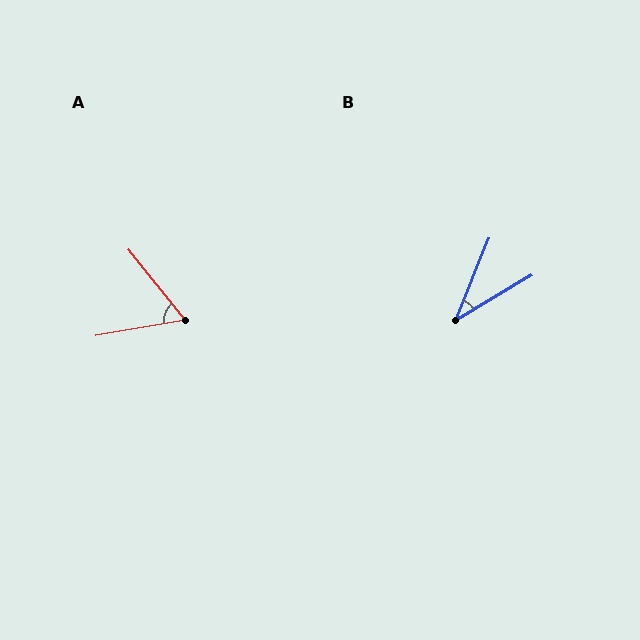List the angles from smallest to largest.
B (37°), A (61°).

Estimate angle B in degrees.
Approximately 37 degrees.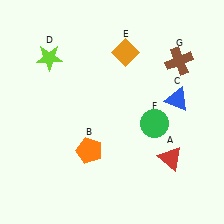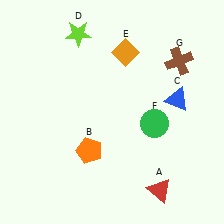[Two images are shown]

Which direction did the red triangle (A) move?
The red triangle (A) moved down.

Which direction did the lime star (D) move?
The lime star (D) moved right.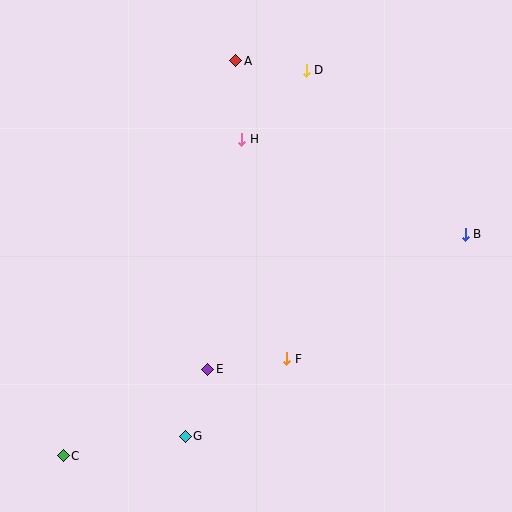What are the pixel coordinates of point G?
Point G is at (185, 436).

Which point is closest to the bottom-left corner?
Point C is closest to the bottom-left corner.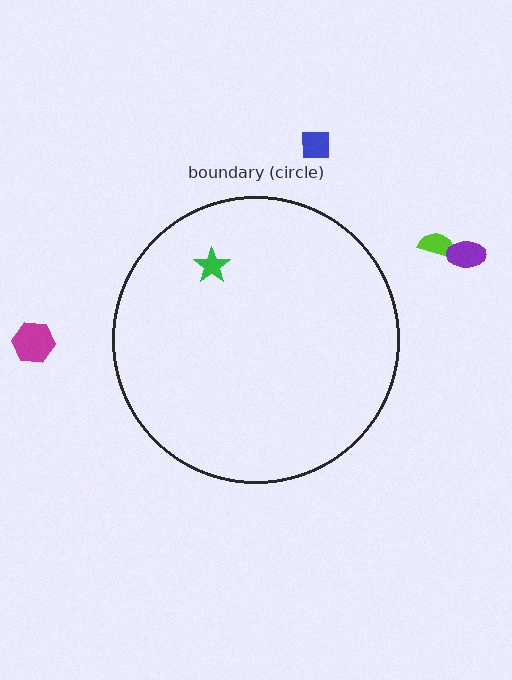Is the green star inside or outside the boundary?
Inside.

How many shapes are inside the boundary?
1 inside, 4 outside.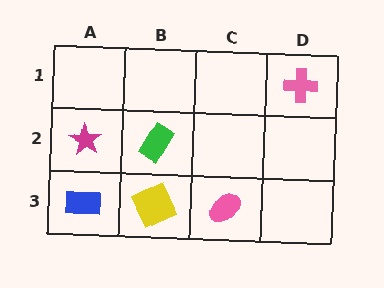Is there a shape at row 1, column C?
No, that cell is empty.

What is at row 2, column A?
A magenta star.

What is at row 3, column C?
A pink ellipse.